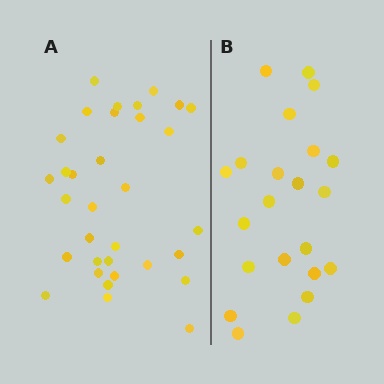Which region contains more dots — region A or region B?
Region A (the left region) has more dots.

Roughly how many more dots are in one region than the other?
Region A has roughly 12 or so more dots than region B.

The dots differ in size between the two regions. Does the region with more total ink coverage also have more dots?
No. Region B has more total ink coverage because its dots are larger, but region A actually contains more individual dots. Total area can be misleading — the number of items is what matters here.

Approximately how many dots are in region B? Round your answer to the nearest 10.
About 20 dots. (The exact count is 22, which rounds to 20.)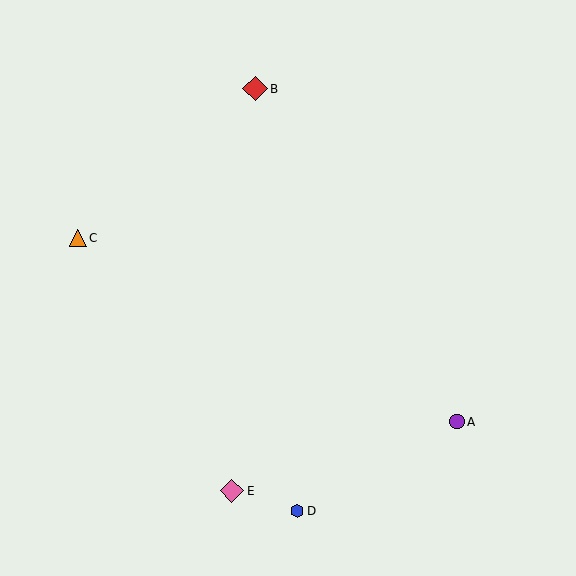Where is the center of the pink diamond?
The center of the pink diamond is at (232, 491).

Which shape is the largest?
The red diamond (labeled B) is the largest.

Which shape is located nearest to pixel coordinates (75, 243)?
The orange triangle (labeled C) at (78, 238) is nearest to that location.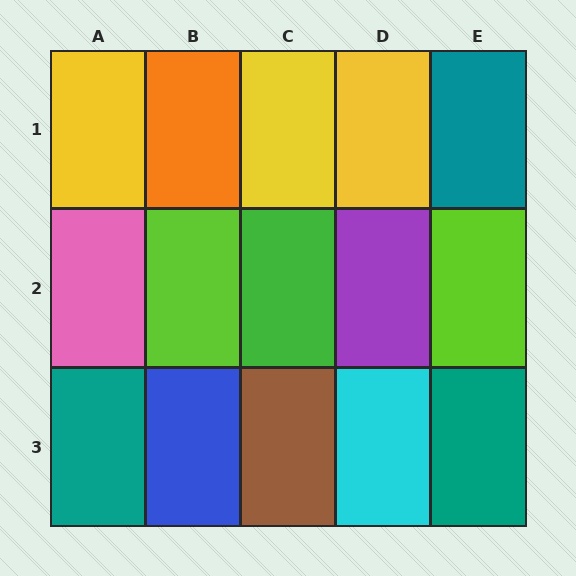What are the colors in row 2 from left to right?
Pink, lime, green, purple, lime.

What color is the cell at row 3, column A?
Teal.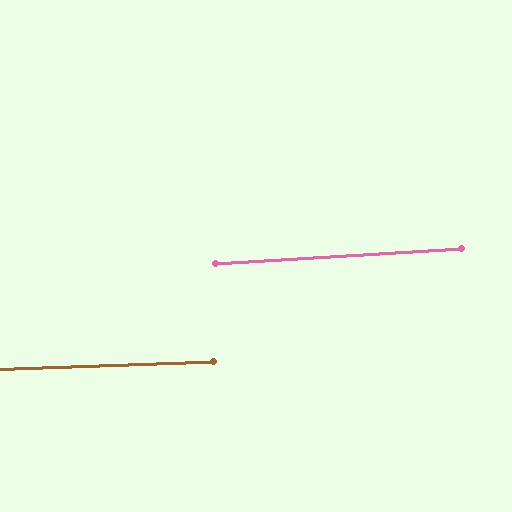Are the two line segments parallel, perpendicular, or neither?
Parallel — their directions differ by only 1.5°.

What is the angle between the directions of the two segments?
Approximately 1 degree.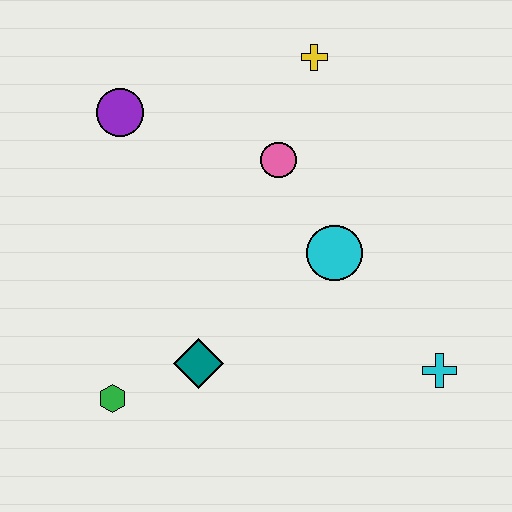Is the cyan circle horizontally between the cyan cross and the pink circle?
Yes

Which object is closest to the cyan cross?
The cyan circle is closest to the cyan cross.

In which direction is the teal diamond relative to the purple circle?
The teal diamond is below the purple circle.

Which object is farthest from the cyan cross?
The purple circle is farthest from the cyan cross.